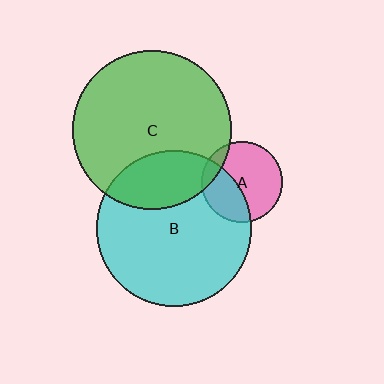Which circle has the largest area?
Circle C (green).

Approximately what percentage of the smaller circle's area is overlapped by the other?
Approximately 35%.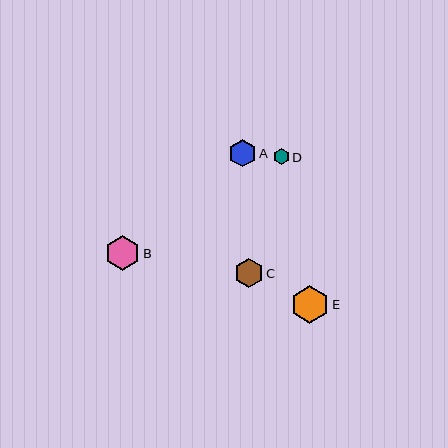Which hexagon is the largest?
Hexagon E is the largest with a size of approximately 38 pixels.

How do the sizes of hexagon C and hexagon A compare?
Hexagon C and hexagon A are approximately the same size.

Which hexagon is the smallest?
Hexagon D is the smallest with a size of approximately 16 pixels.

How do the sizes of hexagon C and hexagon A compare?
Hexagon C and hexagon A are approximately the same size.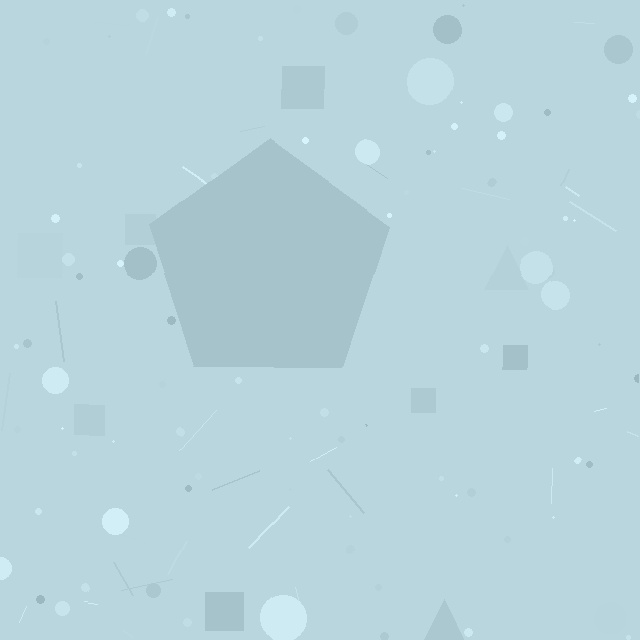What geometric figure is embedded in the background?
A pentagon is embedded in the background.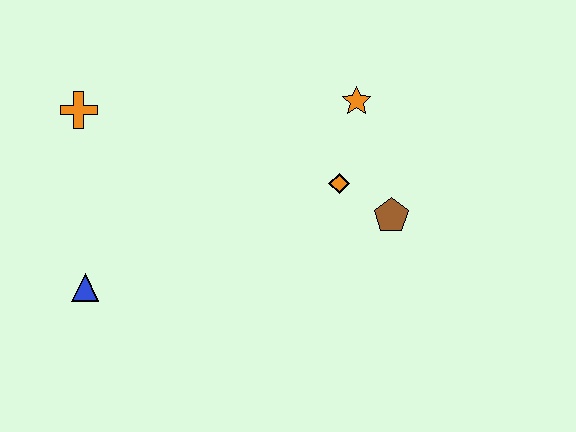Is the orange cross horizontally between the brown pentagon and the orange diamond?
No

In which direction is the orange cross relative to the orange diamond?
The orange cross is to the left of the orange diamond.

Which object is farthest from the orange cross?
The brown pentagon is farthest from the orange cross.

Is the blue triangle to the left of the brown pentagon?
Yes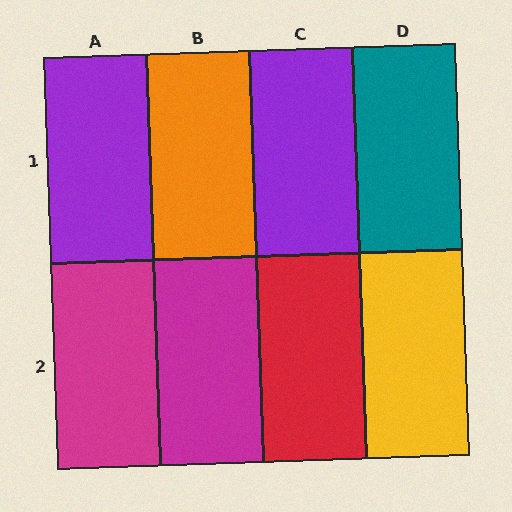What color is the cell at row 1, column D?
Teal.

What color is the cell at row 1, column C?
Purple.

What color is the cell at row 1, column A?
Purple.